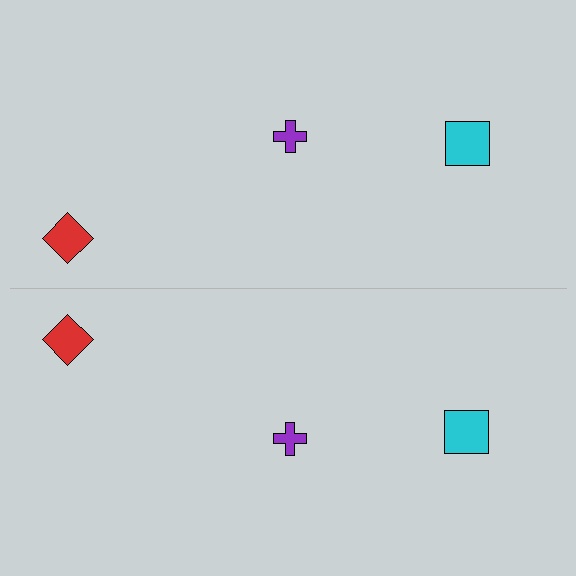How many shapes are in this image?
There are 6 shapes in this image.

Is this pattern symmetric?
Yes, this pattern has bilateral (reflection) symmetry.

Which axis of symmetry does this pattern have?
The pattern has a horizontal axis of symmetry running through the center of the image.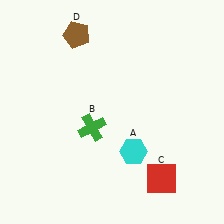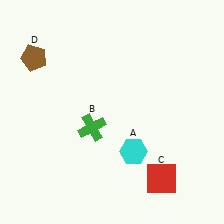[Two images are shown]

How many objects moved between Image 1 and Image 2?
1 object moved between the two images.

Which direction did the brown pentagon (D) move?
The brown pentagon (D) moved left.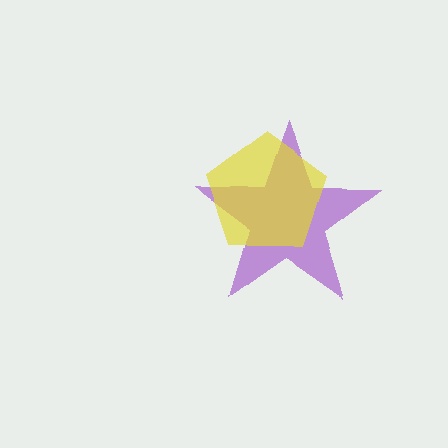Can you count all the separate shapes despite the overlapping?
Yes, there are 2 separate shapes.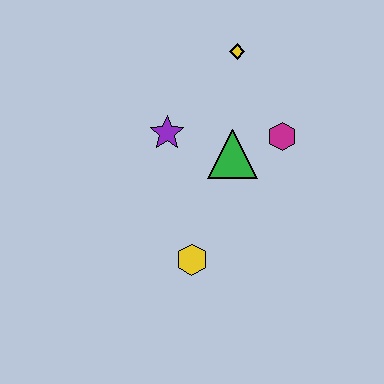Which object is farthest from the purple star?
The yellow hexagon is farthest from the purple star.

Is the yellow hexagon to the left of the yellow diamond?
Yes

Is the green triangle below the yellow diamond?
Yes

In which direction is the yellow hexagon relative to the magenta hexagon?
The yellow hexagon is below the magenta hexagon.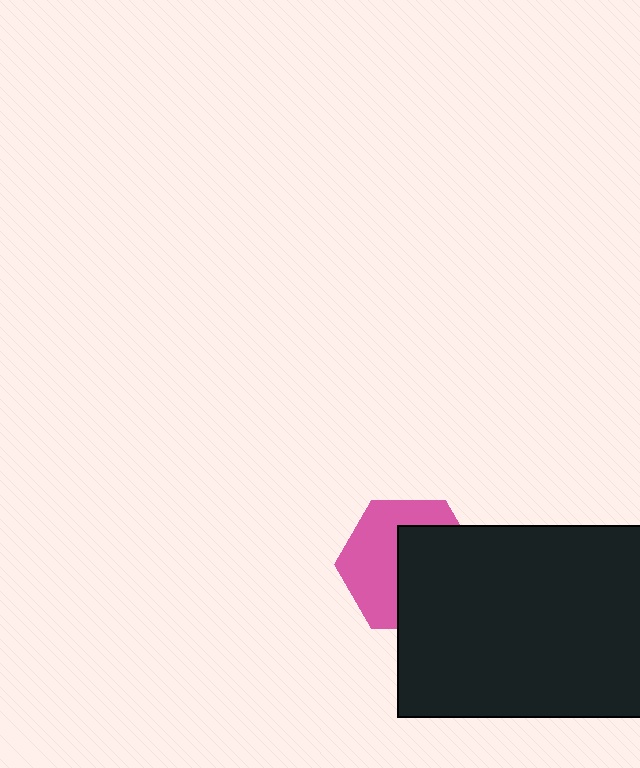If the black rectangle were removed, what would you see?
You would see the complete pink hexagon.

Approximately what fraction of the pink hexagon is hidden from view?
Roughly 50% of the pink hexagon is hidden behind the black rectangle.